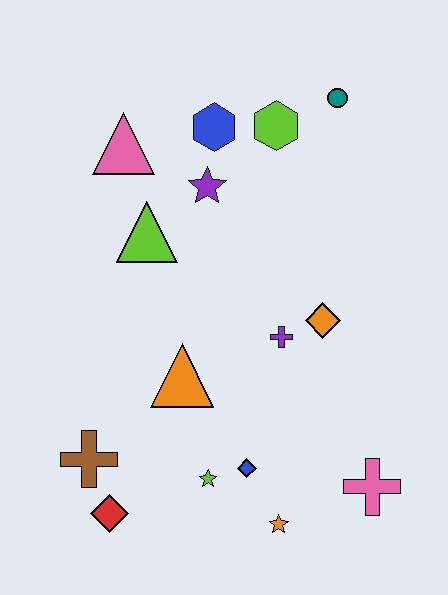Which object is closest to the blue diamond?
The lime star is closest to the blue diamond.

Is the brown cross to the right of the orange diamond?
No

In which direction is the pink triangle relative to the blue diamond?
The pink triangle is above the blue diamond.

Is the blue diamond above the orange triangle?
No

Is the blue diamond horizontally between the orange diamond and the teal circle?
No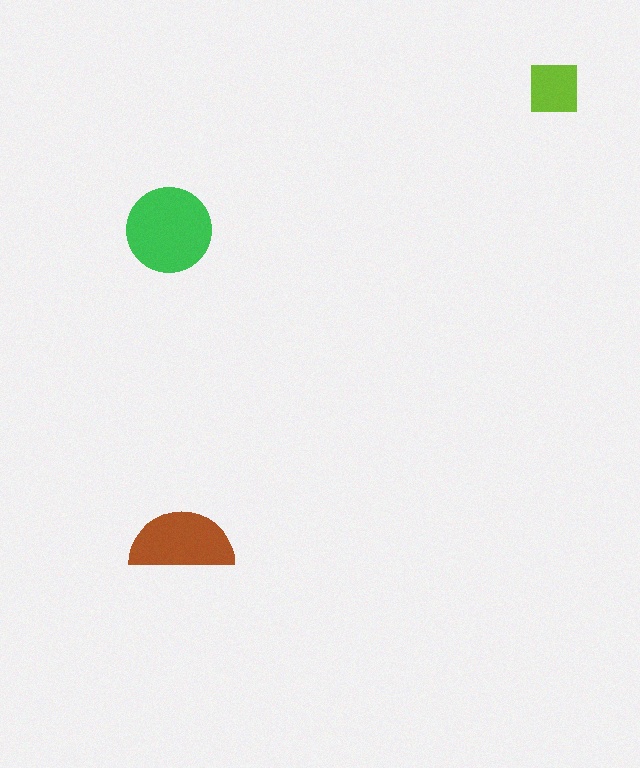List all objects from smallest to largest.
The lime square, the brown semicircle, the green circle.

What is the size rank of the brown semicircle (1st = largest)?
2nd.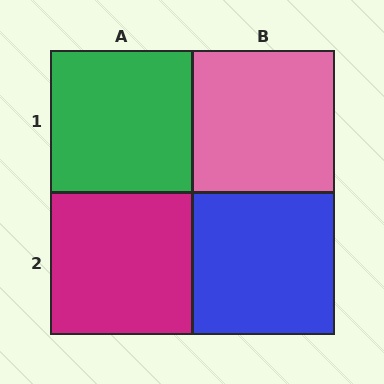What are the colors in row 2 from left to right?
Magenta, blue.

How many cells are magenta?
1 cell is magenta.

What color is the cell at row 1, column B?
Pink.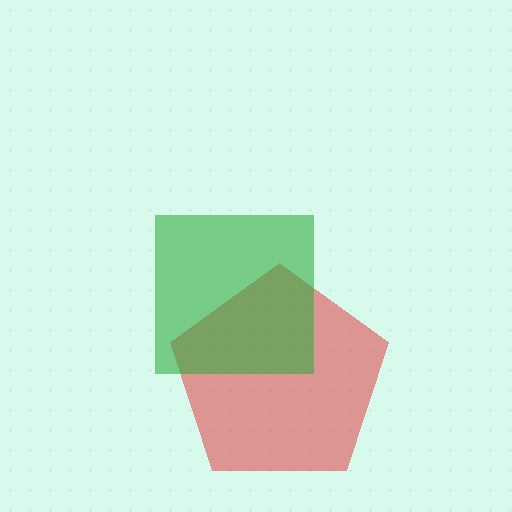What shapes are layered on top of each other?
The layered shapes are: a red pentagon, a green square.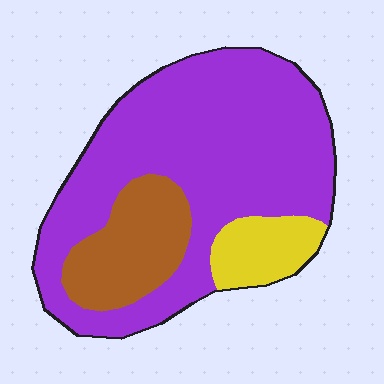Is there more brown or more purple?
Purple.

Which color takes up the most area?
Purple, at roughly 70%.